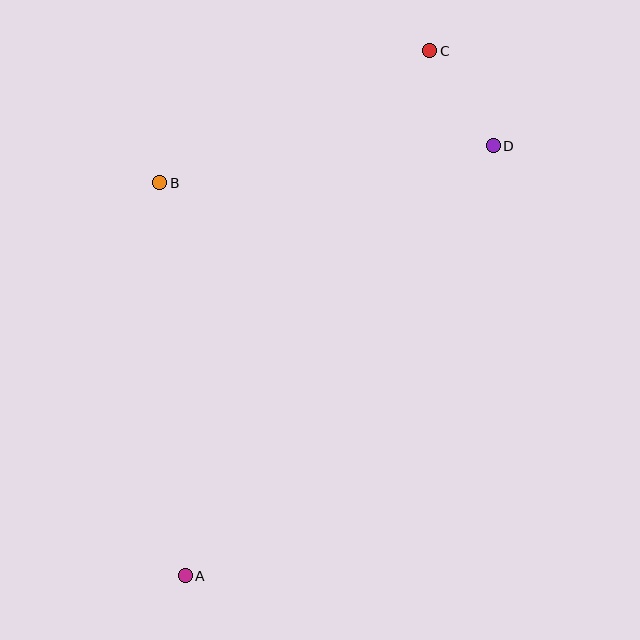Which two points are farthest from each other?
Points A and C are farthest from each other.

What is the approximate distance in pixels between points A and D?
The distance between A and D is approximately 529 pixels.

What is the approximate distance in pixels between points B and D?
The distance between B and D is approximately 336 pixels.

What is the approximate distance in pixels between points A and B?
The distance between A and B is approximately 394 pixels.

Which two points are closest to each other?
Points C and D are closest to each other.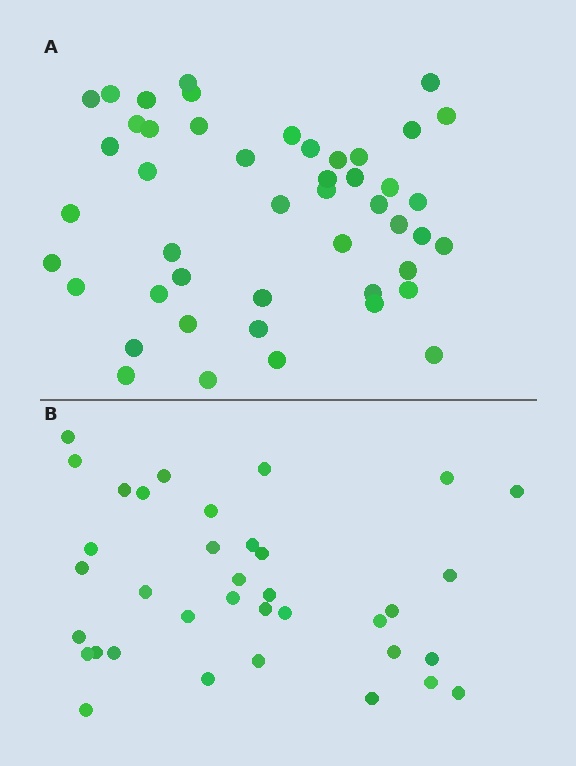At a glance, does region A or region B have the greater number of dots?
Region A (the top region) has more dots.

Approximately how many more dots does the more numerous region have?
Region A has roughly 12 or so more dots than region B.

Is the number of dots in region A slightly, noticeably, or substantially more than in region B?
Region A has noticeably more, but not dramatically so. The ratio is roughly 1.3 to 1.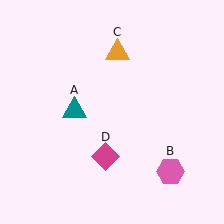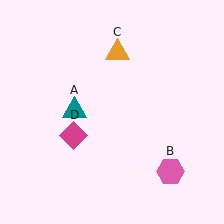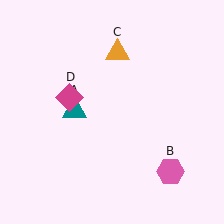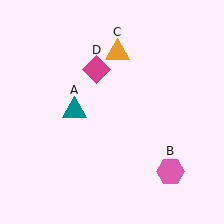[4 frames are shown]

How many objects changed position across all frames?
1 object changed position: magenta diamond (object D).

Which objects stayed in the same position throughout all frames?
Teal triangle (object A) and pink hexagon (object B) and orange triangle (object C) remained stationary.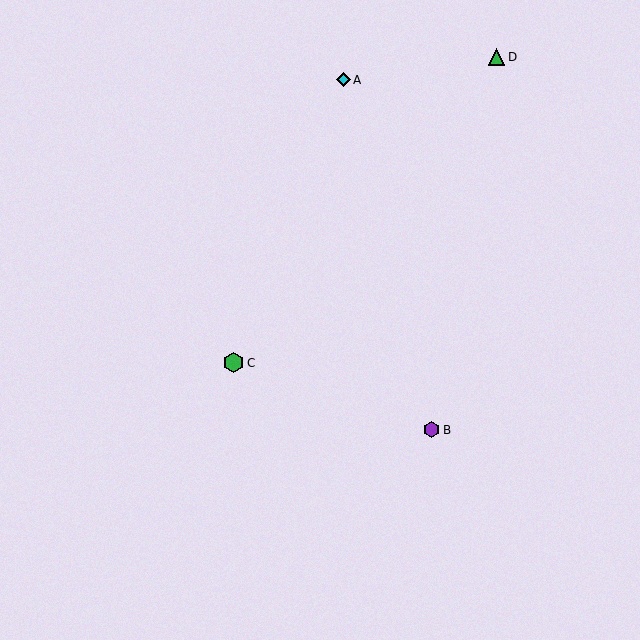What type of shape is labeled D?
Shape D is a green triangle.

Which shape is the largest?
The green hexagon (labeled C) is the largest.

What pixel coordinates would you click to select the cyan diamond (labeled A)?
Click at (343, 80) to select the cyan diamond A.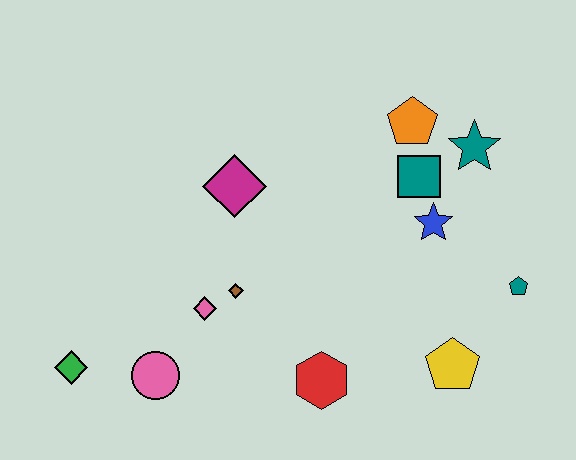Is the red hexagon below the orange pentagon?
Yes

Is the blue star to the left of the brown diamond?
No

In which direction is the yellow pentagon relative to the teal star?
The yellow pentagon is below the teal star.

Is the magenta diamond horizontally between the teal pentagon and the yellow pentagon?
No